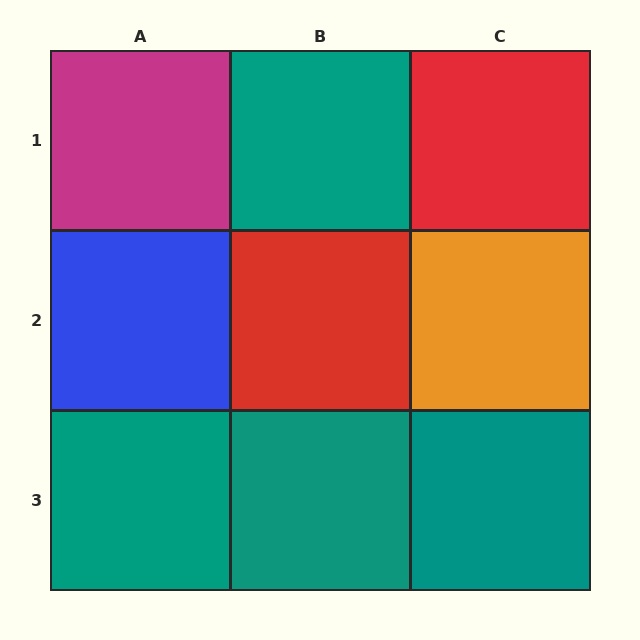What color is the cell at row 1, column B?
Teal.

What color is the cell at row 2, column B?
Red.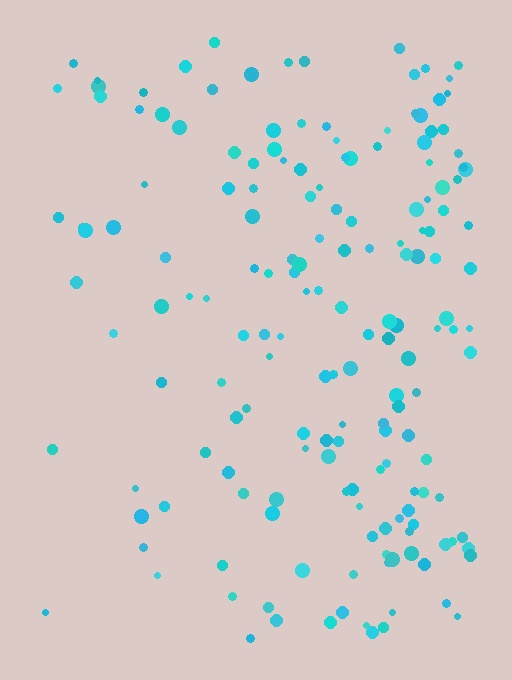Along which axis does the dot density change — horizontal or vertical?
Horizontal.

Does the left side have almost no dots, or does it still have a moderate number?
Still a moderate number, just noticeably fewer than the right.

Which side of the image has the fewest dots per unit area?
The left.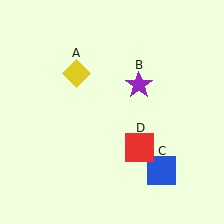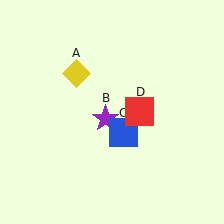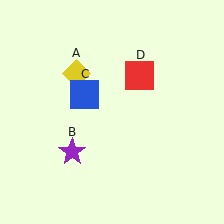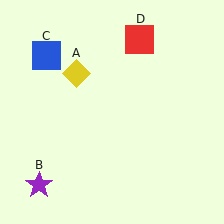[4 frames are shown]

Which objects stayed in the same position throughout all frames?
Yellow diamond (object A) remained stationary.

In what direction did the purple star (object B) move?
The purple star (object B) moved down and to the left.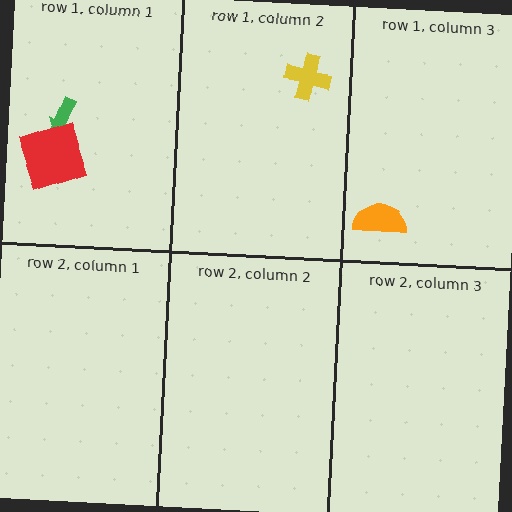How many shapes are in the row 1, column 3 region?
1.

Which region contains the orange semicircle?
The row 1, column 3 region.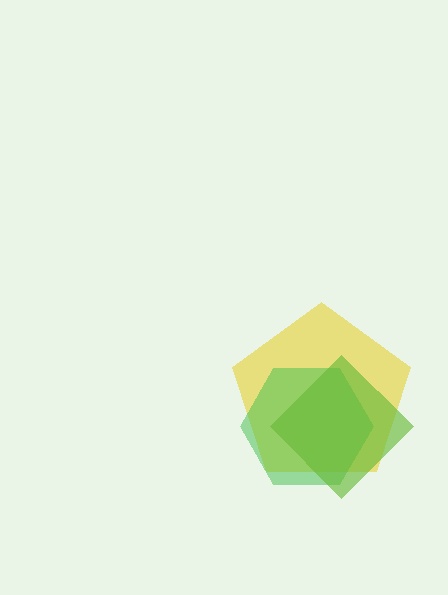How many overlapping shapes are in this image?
There are 3 overlapping shapes in the image.